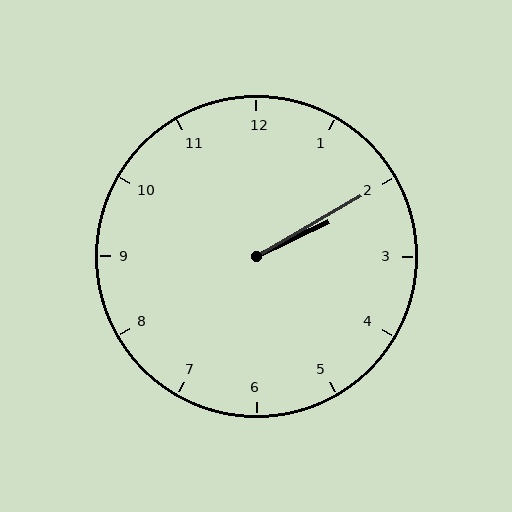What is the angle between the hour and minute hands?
Approximately 5 degrees.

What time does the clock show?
2:10.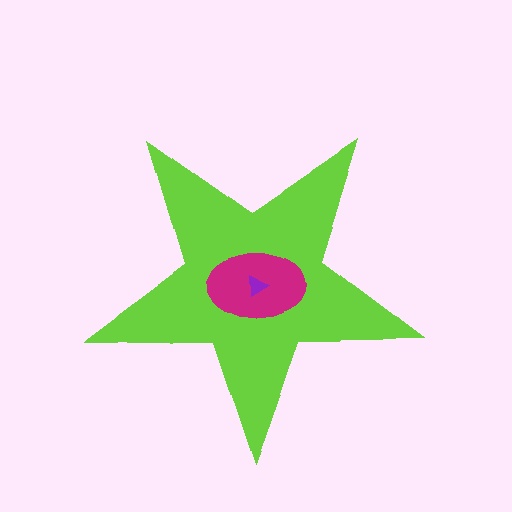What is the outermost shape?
The lime star.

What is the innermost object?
The purple triangle.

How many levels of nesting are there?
3.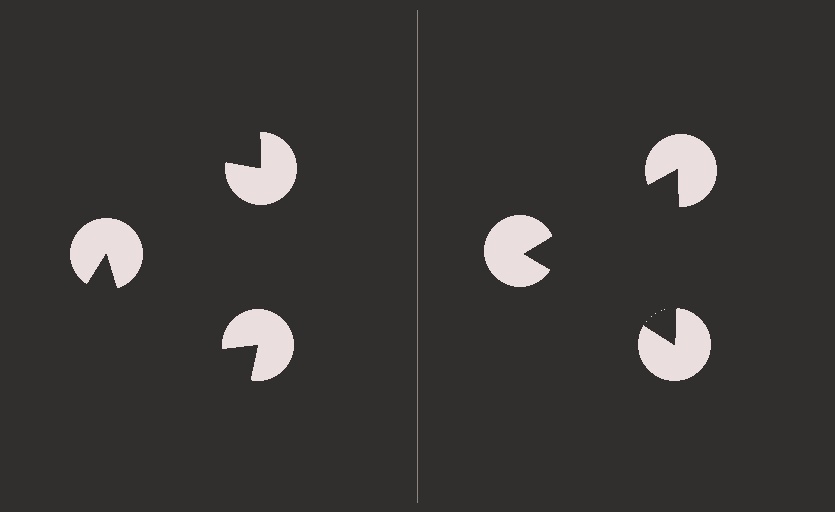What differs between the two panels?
The pac-man discs are positioned identically on both sides; only the wedge orientations differ. On the right they align to a triangle; on the left they are misaligned.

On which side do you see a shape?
An illusory triangle appears on the right side. On the left side the wedge cuts are rotated, so no coherent shape forms.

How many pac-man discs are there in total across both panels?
6 — 3 on each side.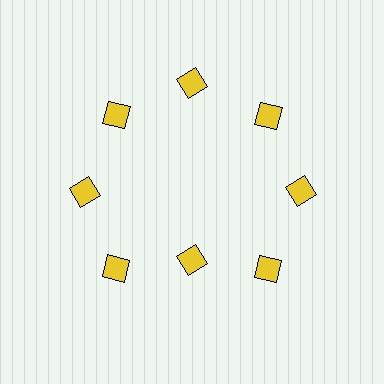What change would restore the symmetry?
The symmetry would be restored by moving it outward, back onto the ring so that all 8 diamonds sit at equal angles and equal distance from the center.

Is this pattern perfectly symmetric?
No. The 8 yellow diamonds are arranged in a ring, but one element near the 6 o'clock position is pulled inward toward the center, breaking the 8-fold rotational symmetry.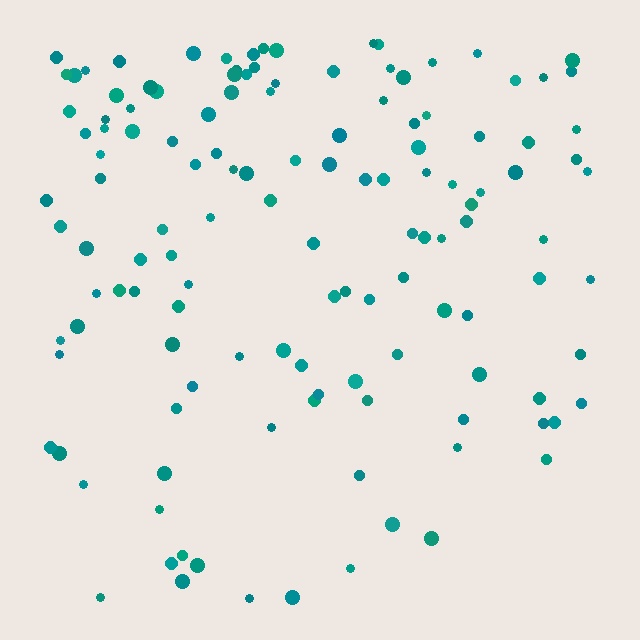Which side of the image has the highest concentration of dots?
The top.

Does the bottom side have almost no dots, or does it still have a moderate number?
Still a moderate number, just noticeably fewer than the top.